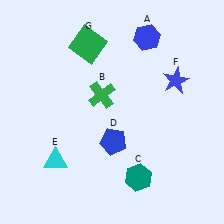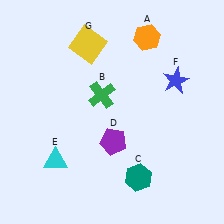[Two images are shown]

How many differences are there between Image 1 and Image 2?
There are 3 differences between the two images.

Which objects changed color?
A changed from blue to orange. D changed from blue to purple. G changed from green to yellow.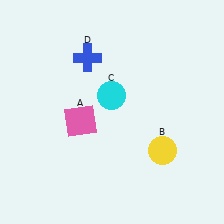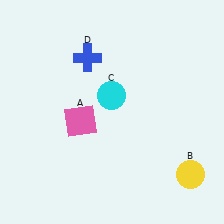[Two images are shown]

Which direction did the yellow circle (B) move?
The yellow circle (B) moved right.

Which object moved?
The yellow circle (B) moved right.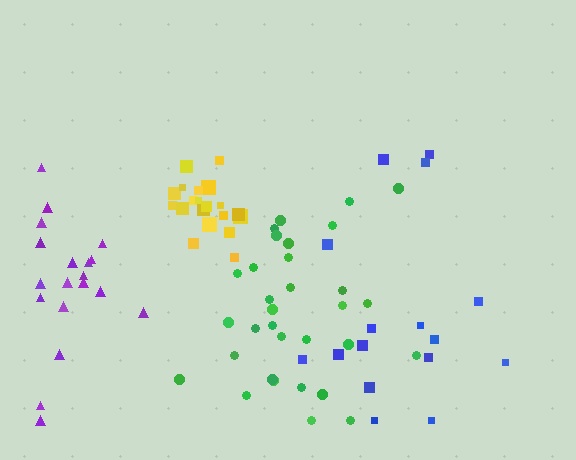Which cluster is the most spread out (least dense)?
Blue.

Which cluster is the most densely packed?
Yellow.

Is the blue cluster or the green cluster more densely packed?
Green.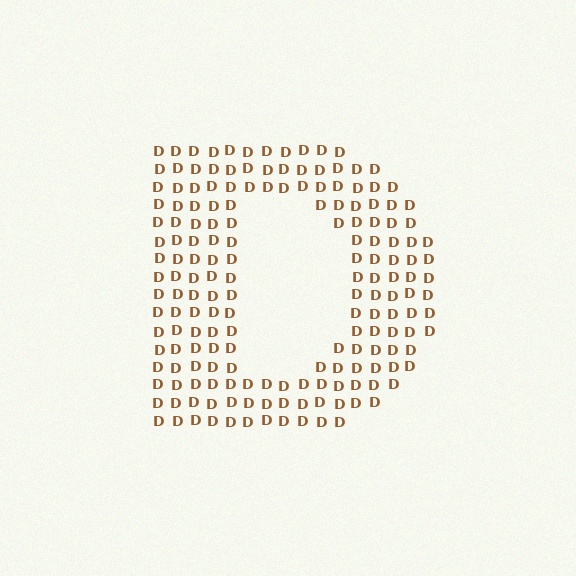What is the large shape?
The large shape is the letter D.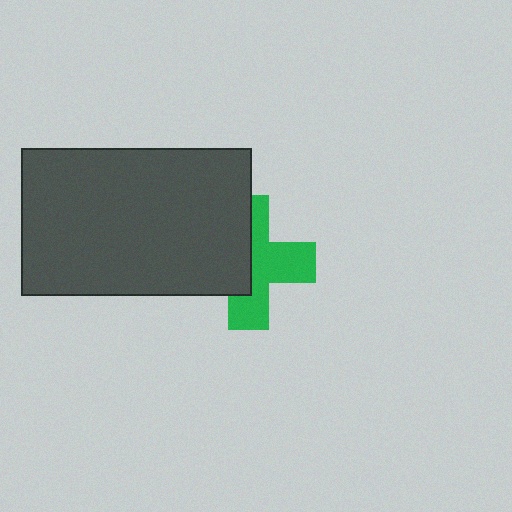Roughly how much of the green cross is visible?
About half of it is visible (roughly 54%).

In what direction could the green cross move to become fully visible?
The green cross could move right. That would shift it out from behind the dark gray rectangle entirely.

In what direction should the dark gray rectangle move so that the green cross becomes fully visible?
The dark gray rectangle should move left. That is the shortest direction to clear the overlap and leave the green cross fully visible.